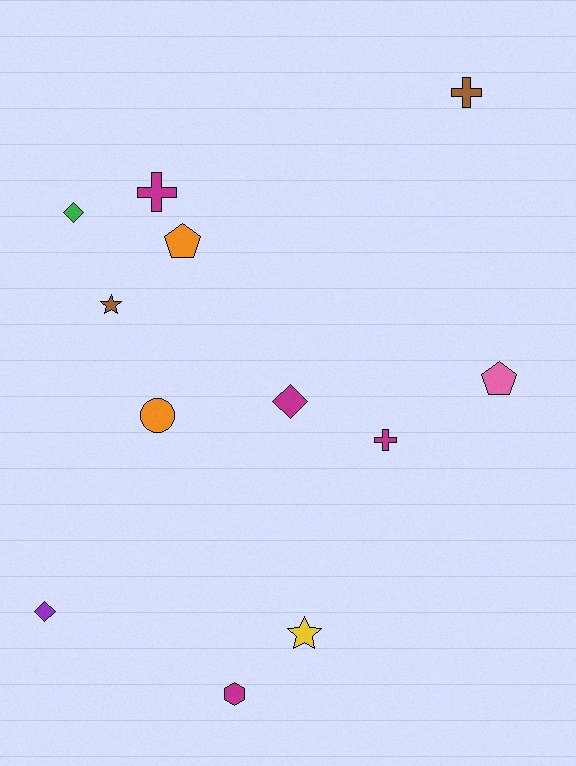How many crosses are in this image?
There are 3 crosses.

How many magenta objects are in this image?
There are 4 magenta objects.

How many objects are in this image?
There are 12 objects.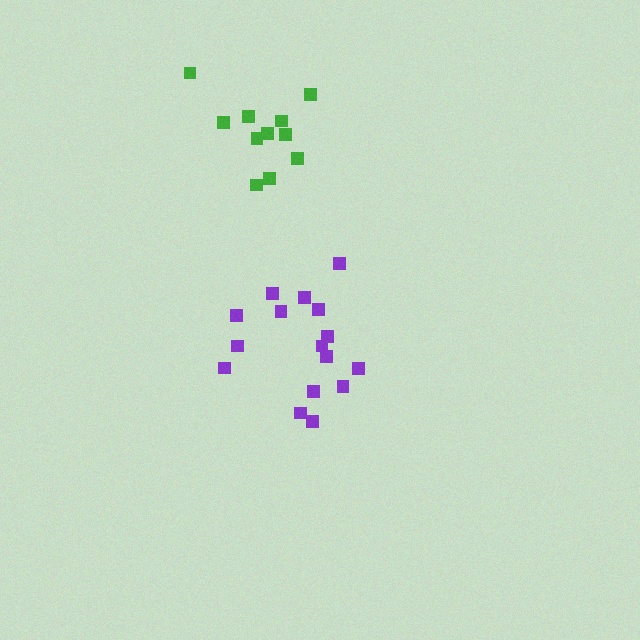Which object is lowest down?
The purple cluster is bottommost.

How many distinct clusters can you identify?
There are 2 distinct clusters.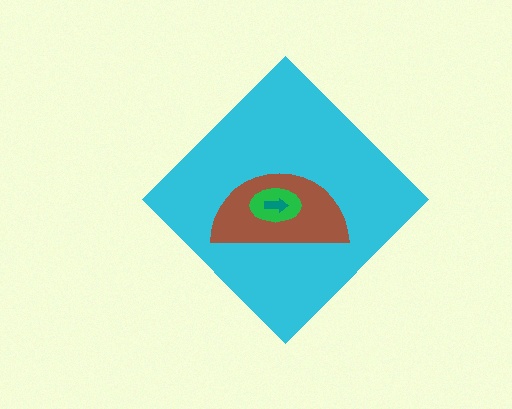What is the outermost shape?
The cyan diamond.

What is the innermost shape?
The teal arrow.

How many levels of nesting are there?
4.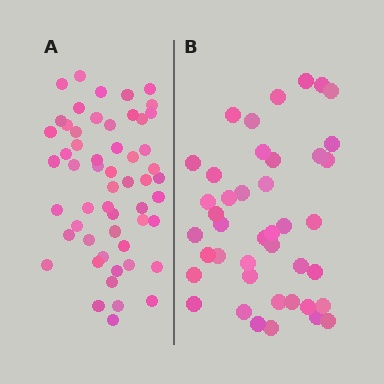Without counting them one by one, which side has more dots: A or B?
Region A (the left region) has more dots.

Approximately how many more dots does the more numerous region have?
Region A has approximately 15 more dots than region B.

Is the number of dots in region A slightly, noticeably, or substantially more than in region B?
Region A has noticeably more, but not dramatically so. The ratio is roughly 1.3 to 1.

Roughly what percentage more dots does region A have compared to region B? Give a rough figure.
About 30% more.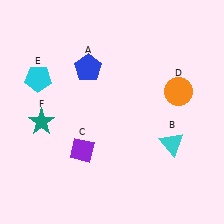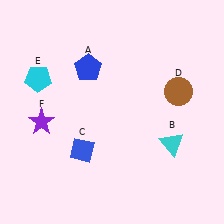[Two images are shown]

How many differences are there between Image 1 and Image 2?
There are 3 differences between the two images.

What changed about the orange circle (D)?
In Image 1, D is orange. In Image 2, it changed to brown.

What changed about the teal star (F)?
In Image 1, F is teal. In Image 2, it changed to purple.